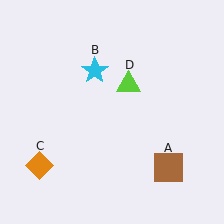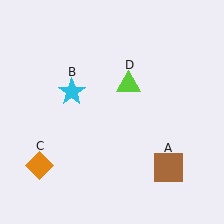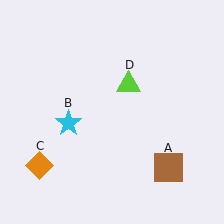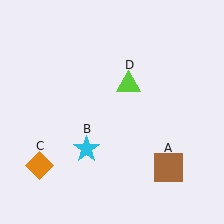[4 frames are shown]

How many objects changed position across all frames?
1 object changed position: cyan star (object B).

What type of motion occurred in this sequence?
The cyan star (object B) rotated counterclockwise around the center of the scene.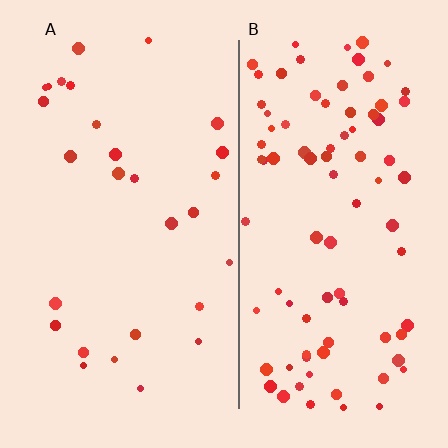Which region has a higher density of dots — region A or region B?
B (the right).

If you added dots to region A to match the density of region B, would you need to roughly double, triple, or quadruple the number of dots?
Approximately triple.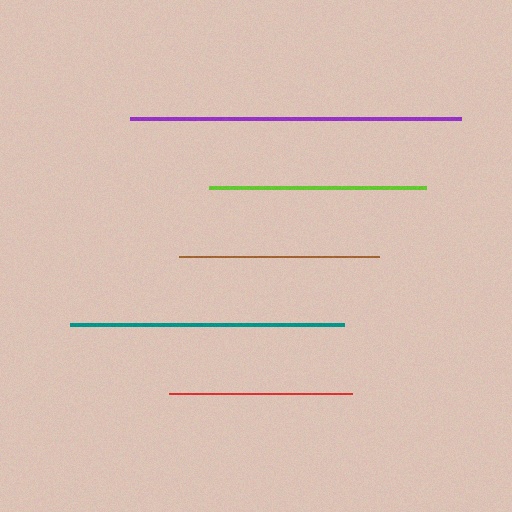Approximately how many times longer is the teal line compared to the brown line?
The teal line is approximately 1.4 times the length of the brown line.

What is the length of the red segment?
The red segment is approximately 182 pixels long.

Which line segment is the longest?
The purple line is the longest at approximately 331 pixels.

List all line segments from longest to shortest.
From longest to shortest: purple, teal, lime, brown, red.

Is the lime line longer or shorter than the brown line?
The lime line is longer than the brown line.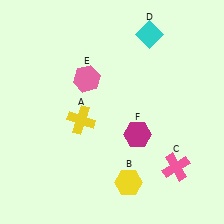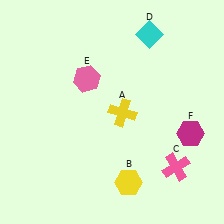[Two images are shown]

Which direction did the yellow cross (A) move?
The yellow cross (A) moved right.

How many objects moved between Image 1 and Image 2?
2 objects moved between the two images.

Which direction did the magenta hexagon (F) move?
The magenta hexagon (F) moved right.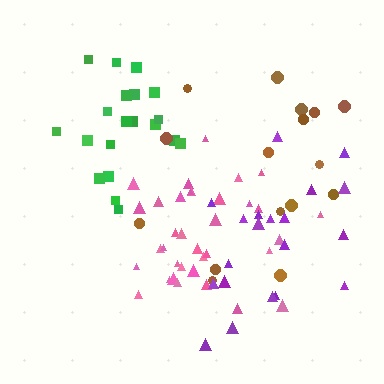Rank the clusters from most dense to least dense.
green, pink, purple, brown.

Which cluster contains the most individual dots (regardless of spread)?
Pink (35).